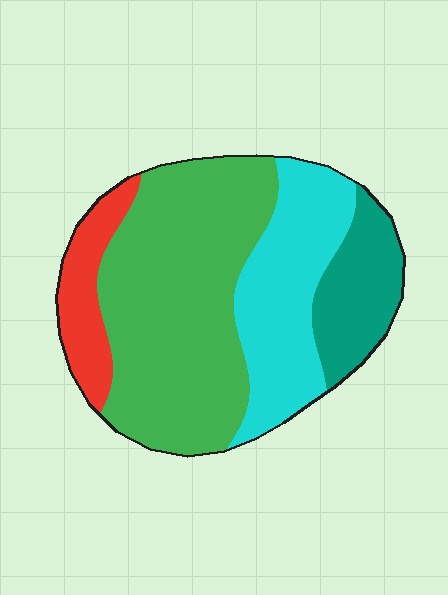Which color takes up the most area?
Green, at roughly 50%.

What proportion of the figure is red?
Red takes up about one tenth (1/10) of the figure.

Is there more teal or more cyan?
Cyan.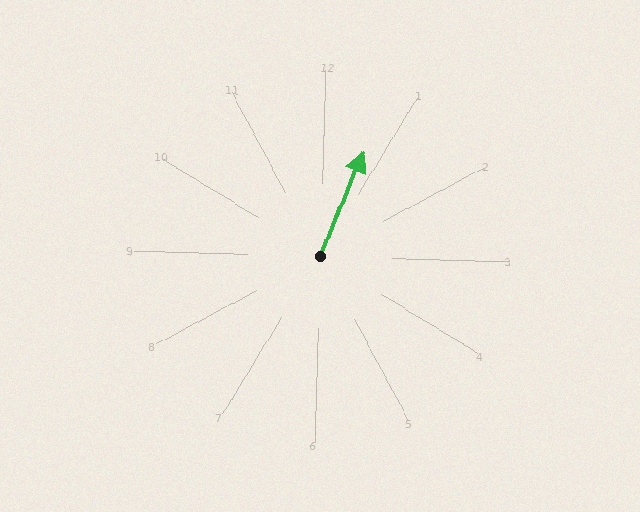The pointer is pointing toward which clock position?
Roughly 1 o'clock.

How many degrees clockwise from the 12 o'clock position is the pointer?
Approximately 21 degrees.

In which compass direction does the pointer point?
North.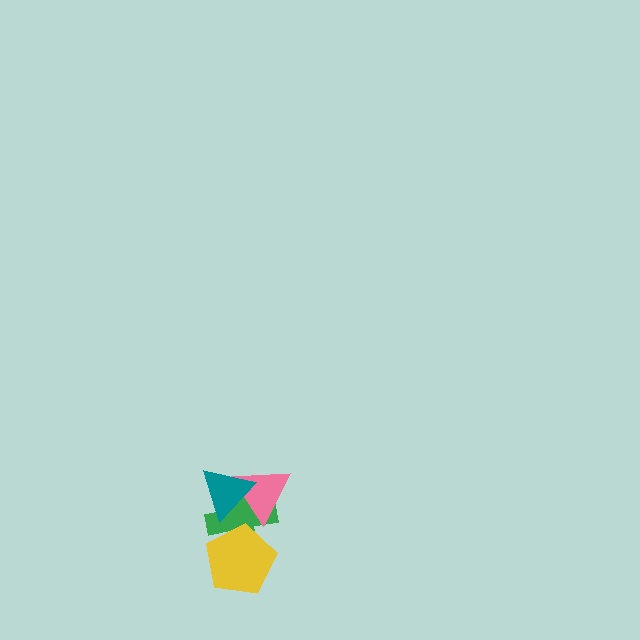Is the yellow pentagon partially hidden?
No, no other shape covers it.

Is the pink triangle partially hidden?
Yes, it is partially covered by another shape.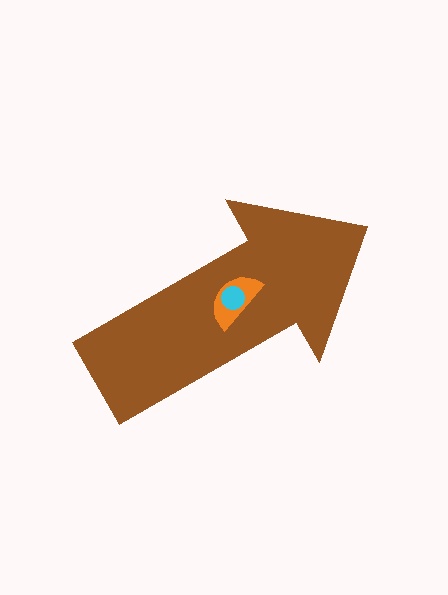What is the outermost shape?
The brown arrow.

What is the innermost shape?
The cyan circle.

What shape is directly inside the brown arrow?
The orange semicircle.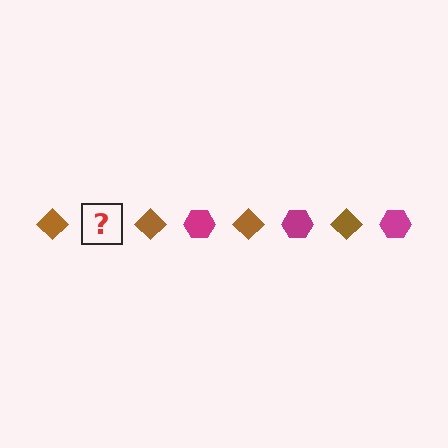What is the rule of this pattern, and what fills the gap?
The rule is that the pattern alternates between brown diamond and magenta hexagon. The gap should be filled with a magenta hexagon.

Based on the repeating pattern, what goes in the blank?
The blank should be a magenta hexagon.